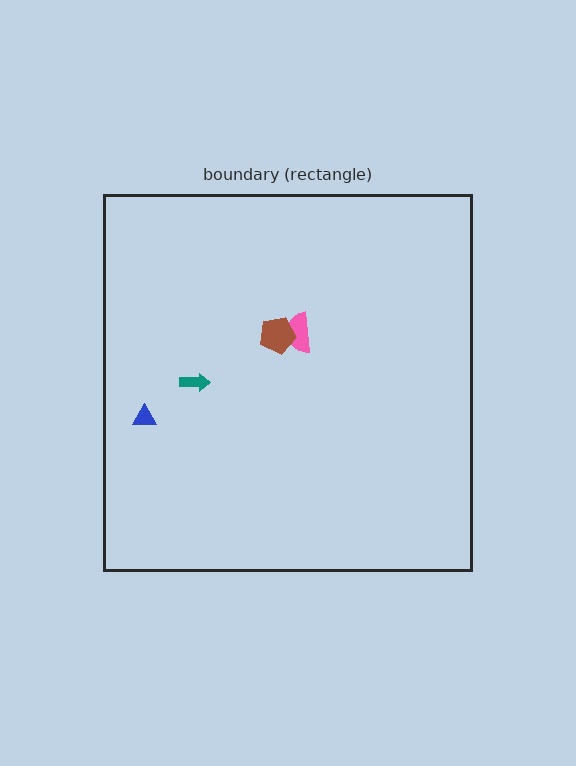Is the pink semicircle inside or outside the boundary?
Inside.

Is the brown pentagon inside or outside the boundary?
Inside.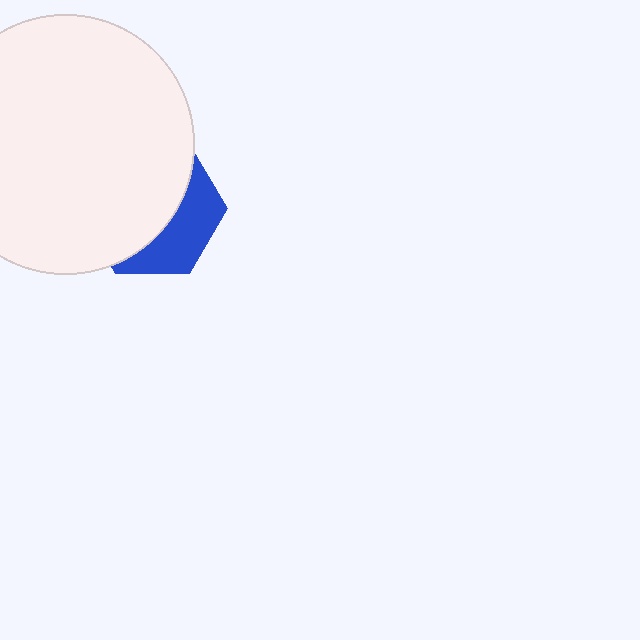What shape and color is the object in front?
The object in front is a white circle.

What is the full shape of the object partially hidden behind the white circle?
The partially hidden object is a blue hexagon.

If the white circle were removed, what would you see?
You would see the complete blue hexagon.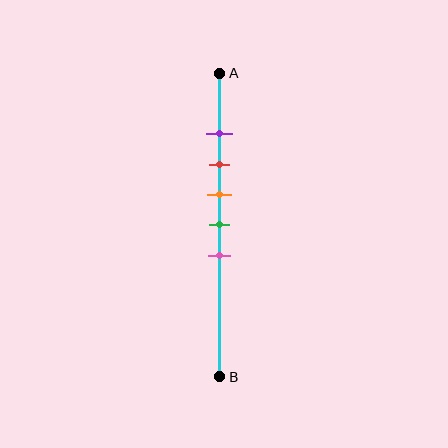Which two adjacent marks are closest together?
The purple and red marks are the closest adjacent pair.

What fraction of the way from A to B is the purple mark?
The purple mark is approximately 20% (0.2) of the way from A to B.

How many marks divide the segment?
There are 5 marks dividing the segment.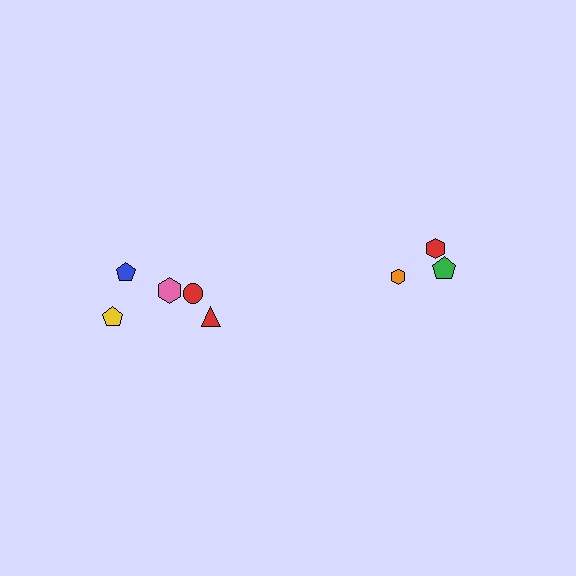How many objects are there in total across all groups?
There are 8 objects.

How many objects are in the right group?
There are 3 objects.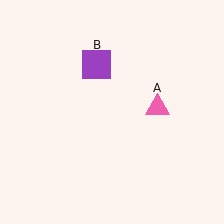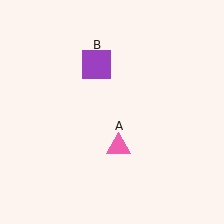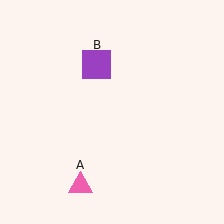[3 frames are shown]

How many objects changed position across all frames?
1 object changed position: pink triangle (object A).